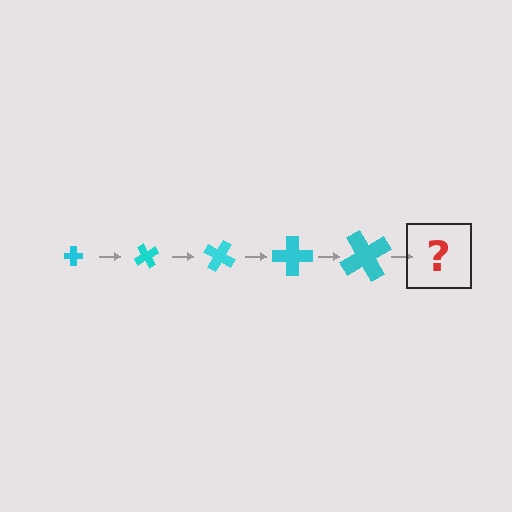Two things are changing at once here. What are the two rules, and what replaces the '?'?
The two rules are that the cross grows larger each step and it rotates 60 degrees each step. The '?' should be a cross, larger than the previous one and rotated 300 degrees from the start.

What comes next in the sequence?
The next element should be a cross, larger than the previous one and rotated 300 degrees from the start.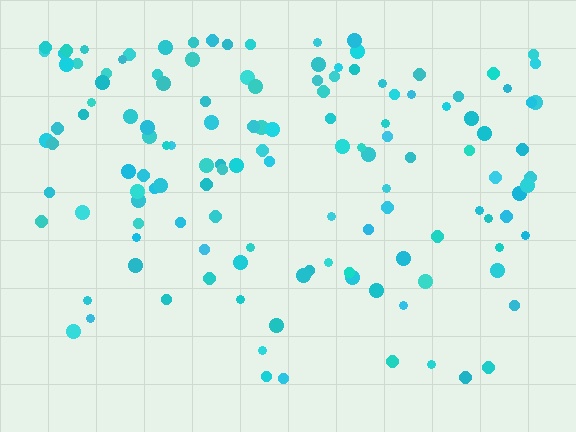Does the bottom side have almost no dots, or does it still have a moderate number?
Still a moderate number, just noticeably fewer than the top.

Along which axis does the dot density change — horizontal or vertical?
Vertical.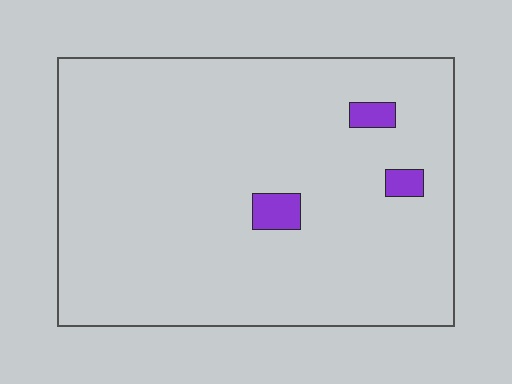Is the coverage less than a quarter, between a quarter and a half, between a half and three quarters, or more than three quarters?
Less than a quarter.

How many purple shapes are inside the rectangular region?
3.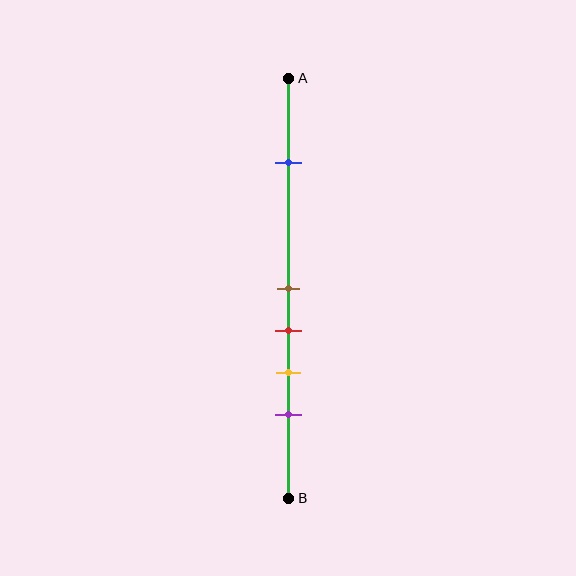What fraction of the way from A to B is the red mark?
The red mark is approximately 60% (0.6) of the way from A to B.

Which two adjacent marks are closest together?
The brown and red marks are the closest adjacent pair.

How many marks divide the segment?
There are 5 marks dividing the segment.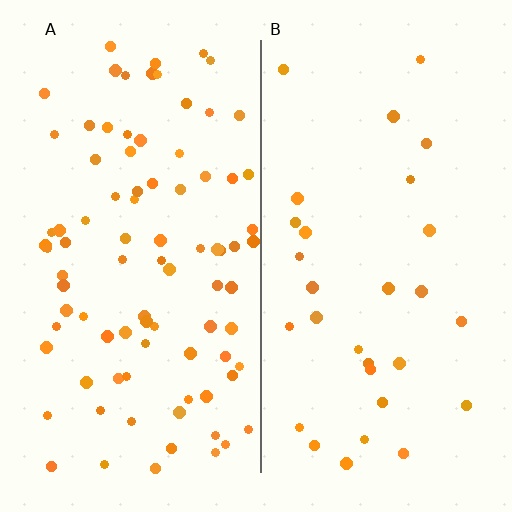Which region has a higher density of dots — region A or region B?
A (the left).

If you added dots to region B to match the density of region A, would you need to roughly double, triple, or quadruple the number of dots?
Approximately triple.